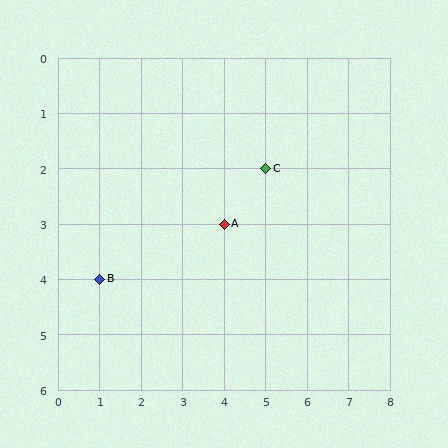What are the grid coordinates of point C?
Point C is at grid coordinates (5, 2).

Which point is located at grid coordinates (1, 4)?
Point B is at (1, 4).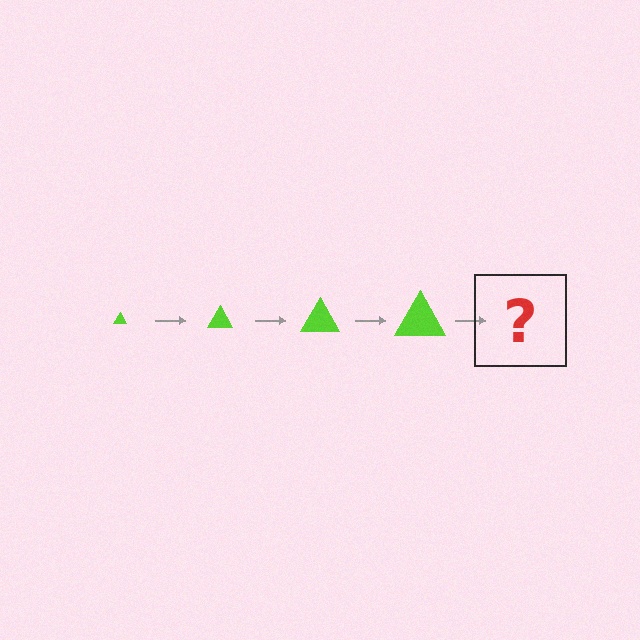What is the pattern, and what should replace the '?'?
The pattern is that the triangle gets progressively larger each step. The '?' should be a lime triangle, larger than the previous one.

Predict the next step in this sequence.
The next step is a lime triangle, larger than the previous one.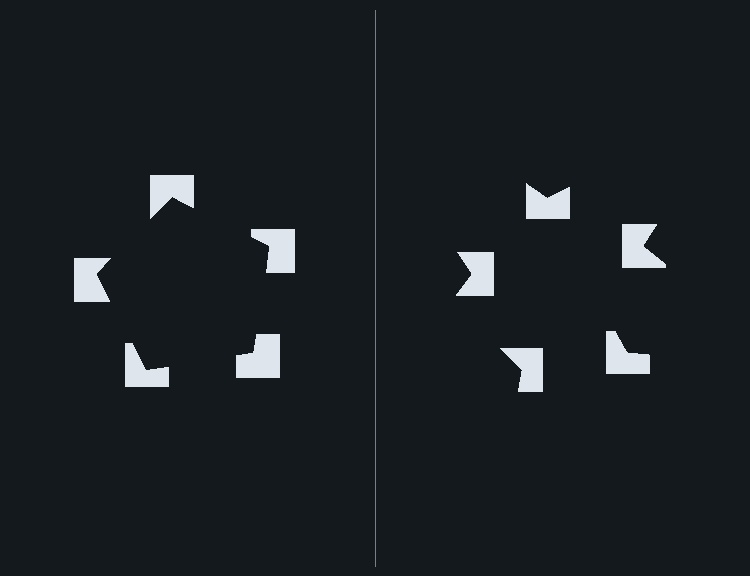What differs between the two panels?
The notched squares are positioned identically on both sides; only the wedge orientations differ. On the left they align to a pentagon; on the right they are misaligned.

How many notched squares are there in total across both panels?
10 — 5 on each side.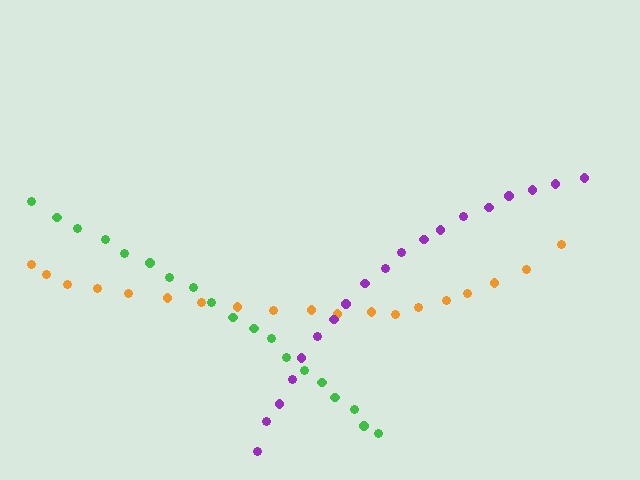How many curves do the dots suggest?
There are 3 distinct paths.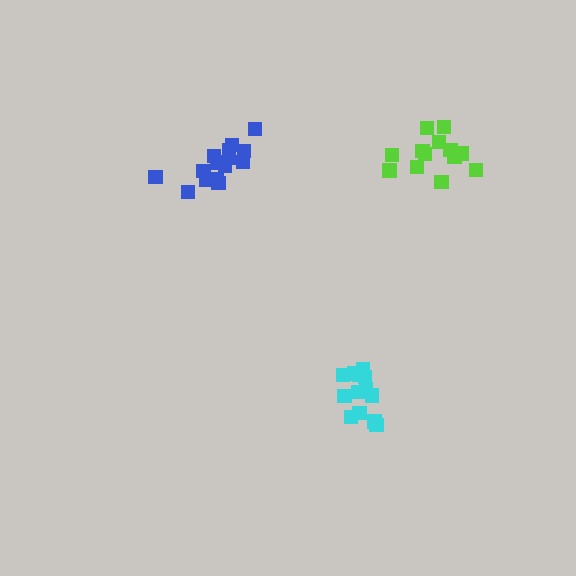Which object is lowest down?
The cyan cluster is bottommost.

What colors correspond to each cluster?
The clusters are colored: cyan, blue, lime.